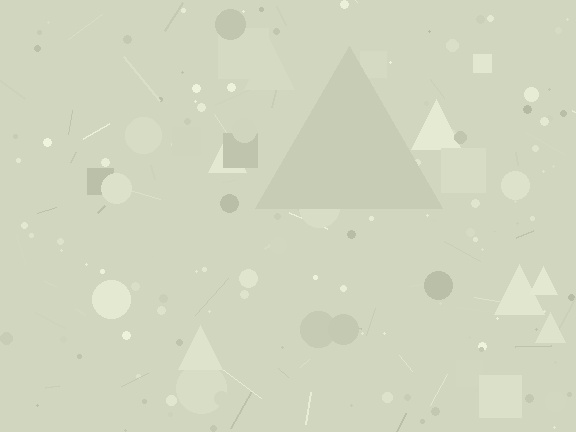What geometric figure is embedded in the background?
A triangle is embedded in the background.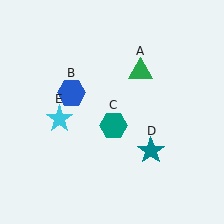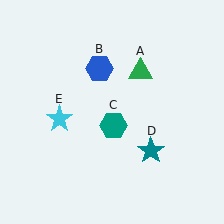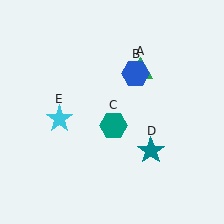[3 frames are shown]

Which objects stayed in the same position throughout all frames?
Green triangle (object A) and teal hexagon (object C) and teal star (object D) and cyan star (object E) remained stationary.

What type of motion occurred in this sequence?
The blue hexagon (object B) rotated clockwise around the center of the scene.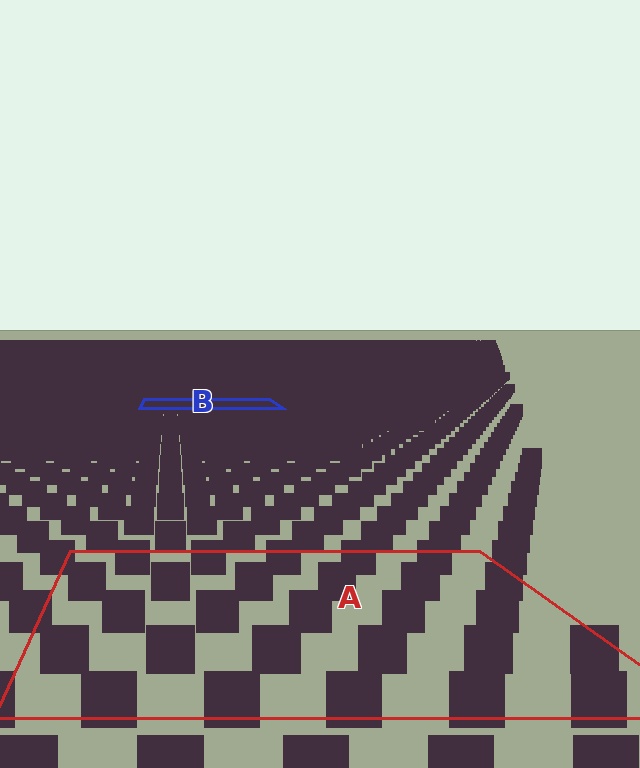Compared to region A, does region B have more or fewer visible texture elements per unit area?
Region B has more texture elements per unit area — they are packed more densely because it is farther away.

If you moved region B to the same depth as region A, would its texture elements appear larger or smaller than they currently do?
They would appear larger. At a closer depth, the same texture elements are projected at a bigger on-screen size.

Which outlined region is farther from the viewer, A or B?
Region B is farther from the viewer — the texture elements inside it appear smaller and more densely packed.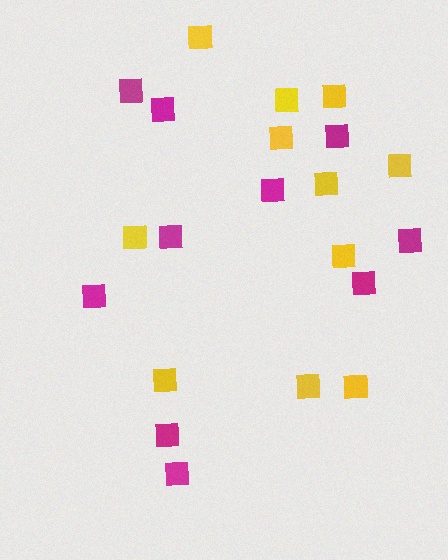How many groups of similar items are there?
There are 2 groups: one group of magenta squares (10) and one group of yellow squares (11).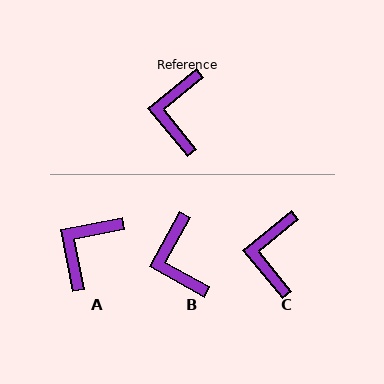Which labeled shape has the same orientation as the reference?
C.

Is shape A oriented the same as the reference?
No, it is off by about 28 degrees.